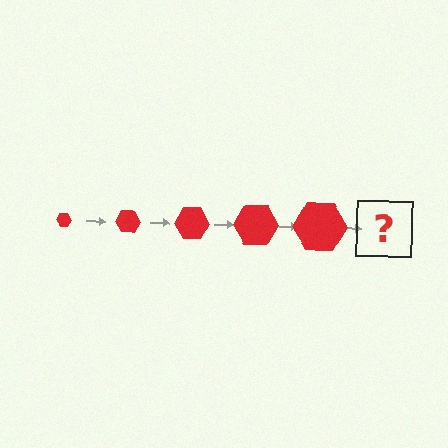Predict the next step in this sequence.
The next step is a red hexagon, larger than the previous one.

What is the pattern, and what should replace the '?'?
The pattern is that the hexagon gets progressively larger each step. The '?' should be a red hexagon, larger than the previous one.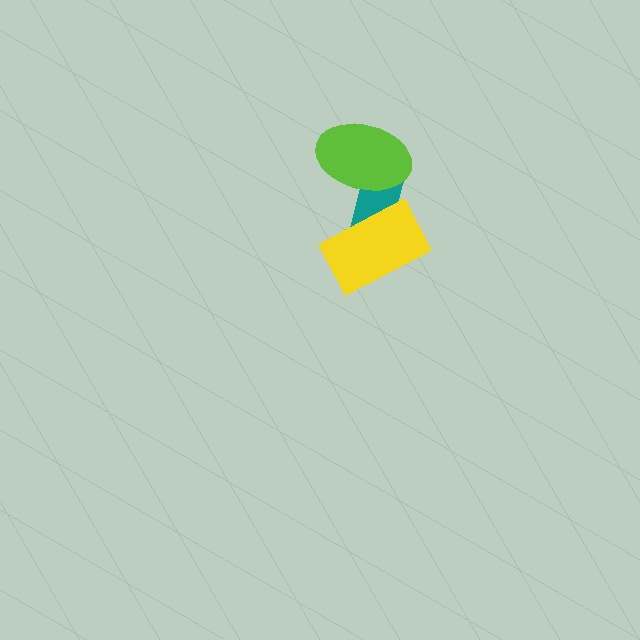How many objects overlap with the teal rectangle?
2 objects overlap with the teal rectangle.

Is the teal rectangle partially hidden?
Yes, it is partially covered by another shape.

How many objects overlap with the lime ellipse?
1 object overlaps with the lime ellipse.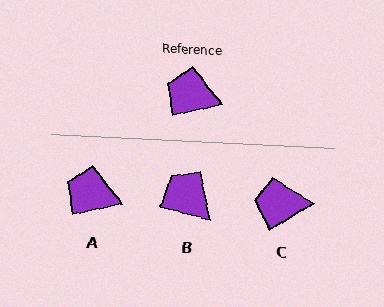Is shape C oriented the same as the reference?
No, it is off by about 20 degrees.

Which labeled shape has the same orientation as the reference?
A.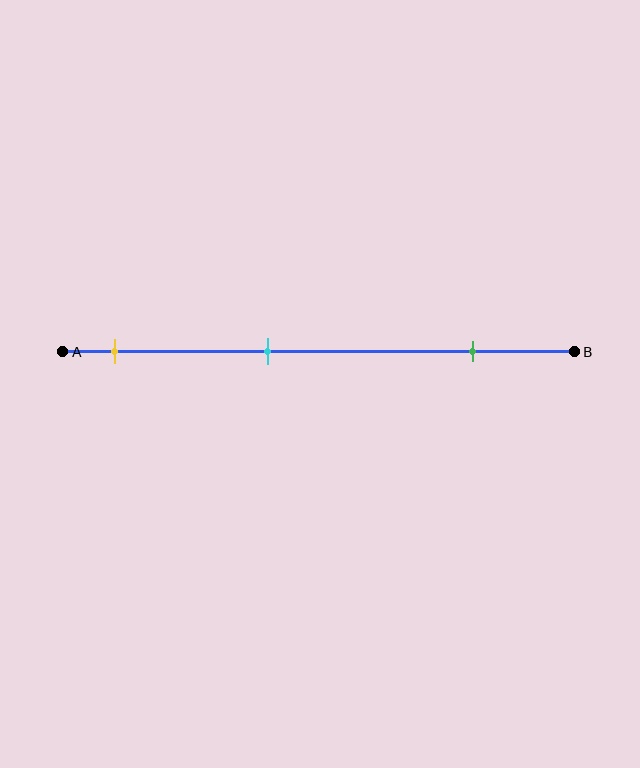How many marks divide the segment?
There are 3 marks dividing the segment.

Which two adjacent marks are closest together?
The yellow and cyan marks are the closest adjacent pair.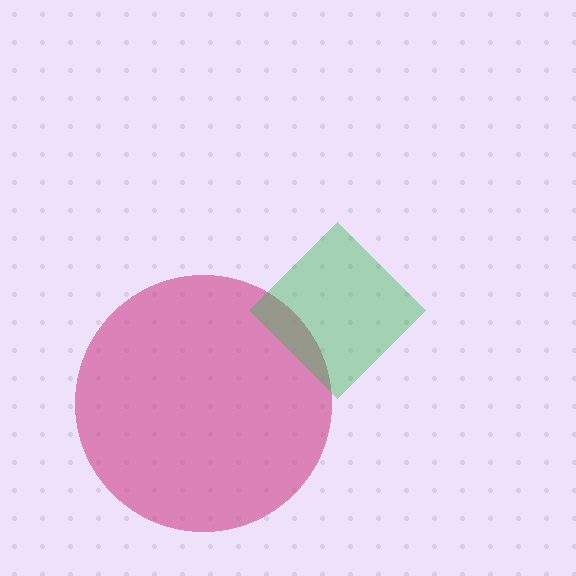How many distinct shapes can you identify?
There are 2 distinct shapes: a magenta circle, a green diamond.